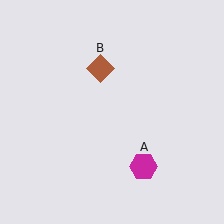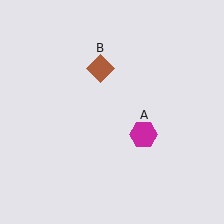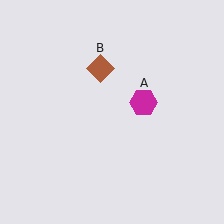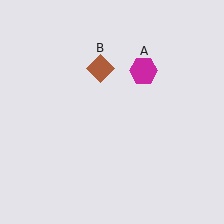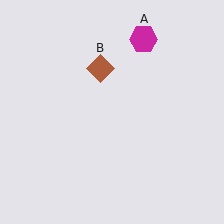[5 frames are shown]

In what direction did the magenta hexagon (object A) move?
The magenta hexagon (object A) moved up.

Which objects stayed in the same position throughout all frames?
Brown diamond (object B) remained stationary.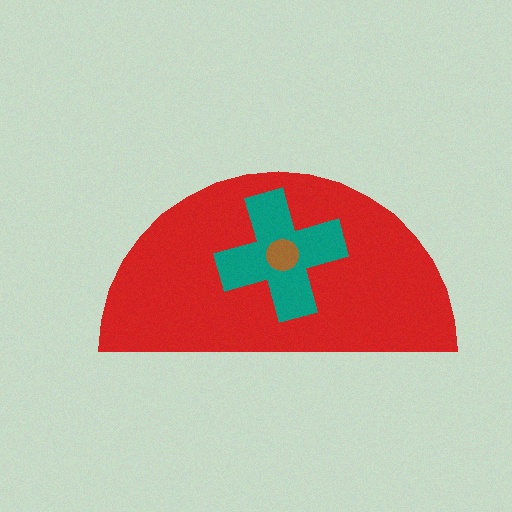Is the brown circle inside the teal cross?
Yes.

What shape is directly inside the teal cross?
The brown circle.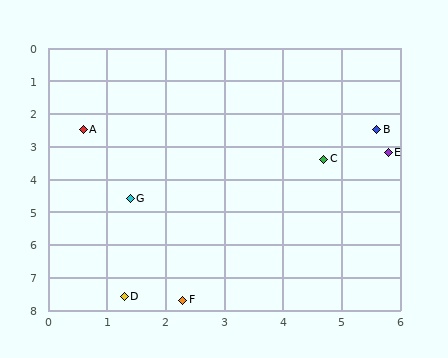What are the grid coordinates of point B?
Point B is at approximately (5.6, 2.5).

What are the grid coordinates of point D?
Point D is at approximately (1.3, 7.6).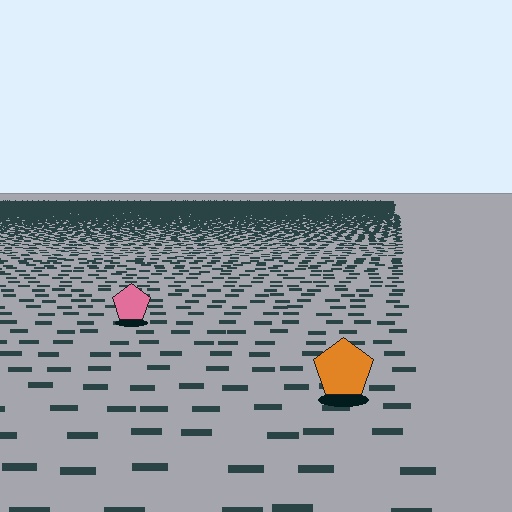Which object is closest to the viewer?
The orange pentagon is closest. The texture marks near it are larger and more spread out.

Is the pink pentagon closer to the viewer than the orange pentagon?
No. The orange pentagon is closer — you can tell from the texture gradient: the ground texture is coarser near it.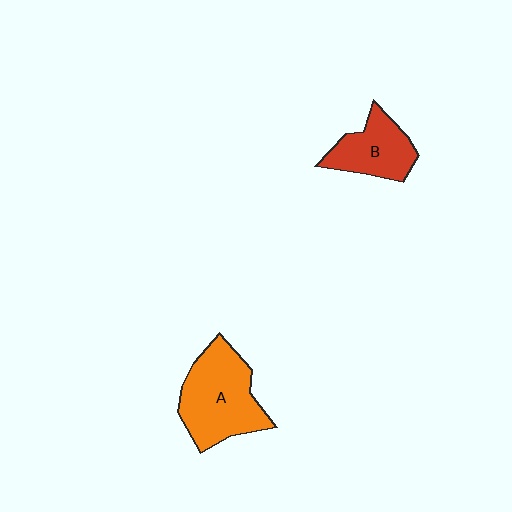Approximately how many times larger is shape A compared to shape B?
Approximately 1.5 times.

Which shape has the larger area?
Shape A (orange).